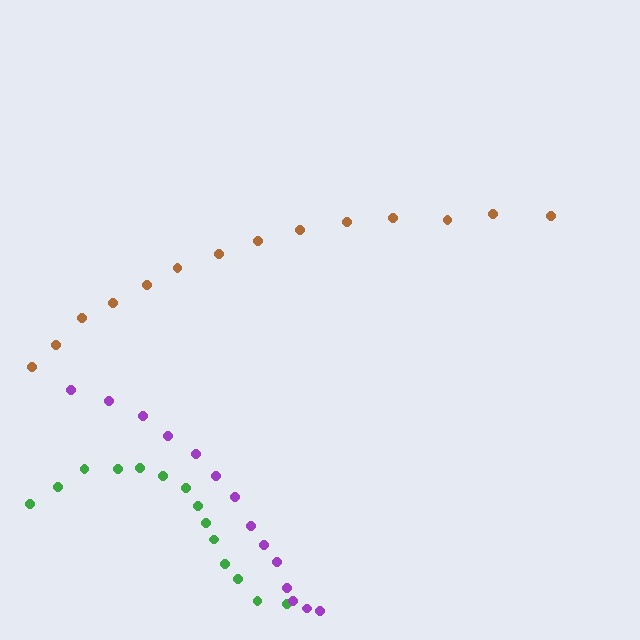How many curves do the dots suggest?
There are 3 distinct paths.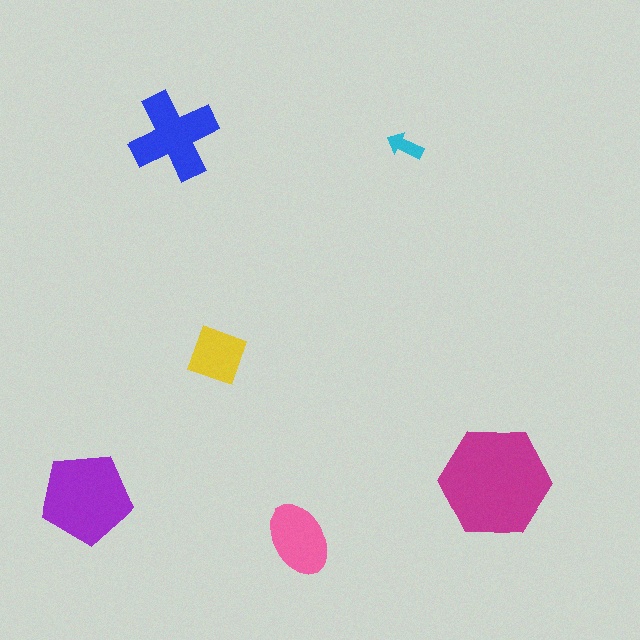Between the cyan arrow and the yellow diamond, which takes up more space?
The yellow diamond.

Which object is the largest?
The magenta hexagon.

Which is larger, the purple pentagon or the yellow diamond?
The purple pentagon.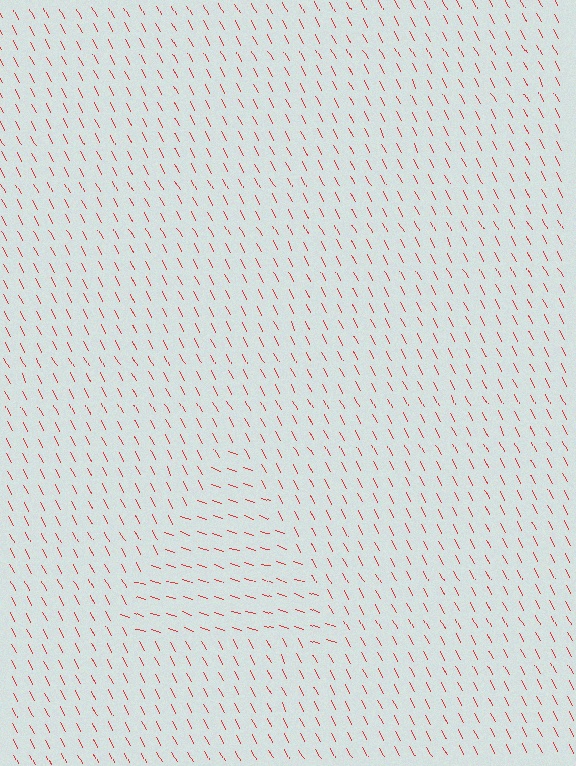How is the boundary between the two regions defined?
The boundary is defined purely by a change in line orientation (approximately 45 degrees difference). All lines are the same color and thickness.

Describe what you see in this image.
The image is filled with small red line segments. A triangle region in the image has lines oriented differently from the surrounding lines, creating a visible texture boundary.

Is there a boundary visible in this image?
Yes, there is a texture boundary formed by a change in line orientation.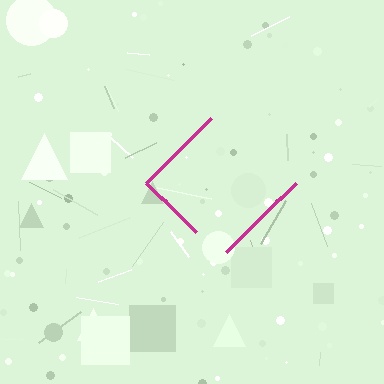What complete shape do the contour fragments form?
The contour fragments form a diamond.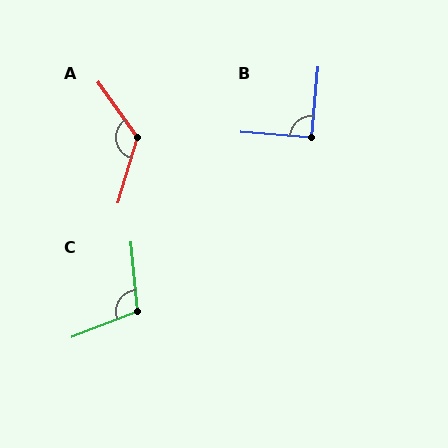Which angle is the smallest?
B, at approximately 90 degrees.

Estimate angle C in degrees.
Approximately 106 degrees.